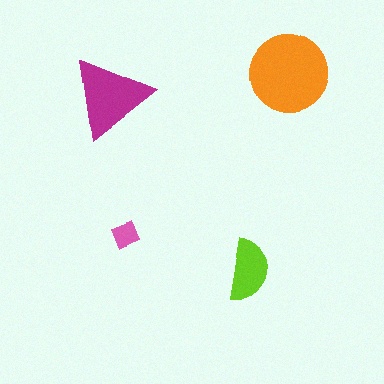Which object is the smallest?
The pink diamond.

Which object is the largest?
The orange circle.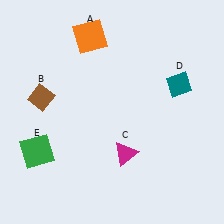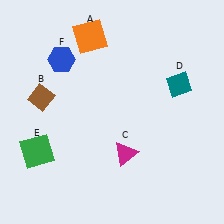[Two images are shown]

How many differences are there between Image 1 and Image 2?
There is 1 difference between the two images.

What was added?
A blue hexagon (F) was added in Image 2.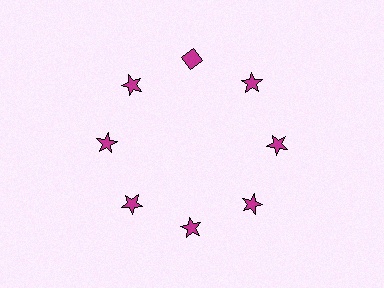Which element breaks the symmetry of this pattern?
The magenta diamond at roughly the 12 o'clock position breaks the symmetry. All other shapes are magenta stars.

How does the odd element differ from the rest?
It has a different shape: diamond instead of star.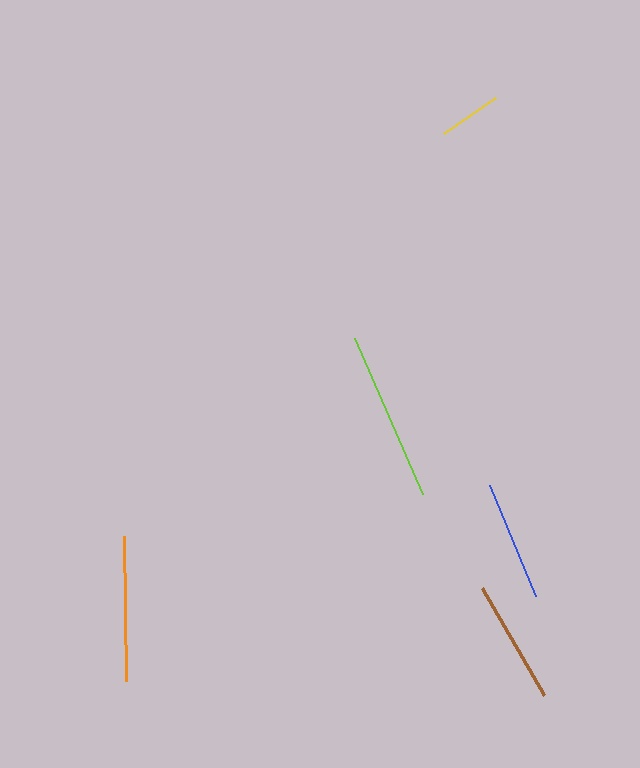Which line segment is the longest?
The lime line is the longest at approximately 170 pixels.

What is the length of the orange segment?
The orange segment is approximately 145 pixels long.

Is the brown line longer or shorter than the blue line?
The brown line is longer than the blue line.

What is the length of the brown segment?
The brown segment is approximately 123 pixels long.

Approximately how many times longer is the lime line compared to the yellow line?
The lime line is approximately 2.7 times the length of the yellow line.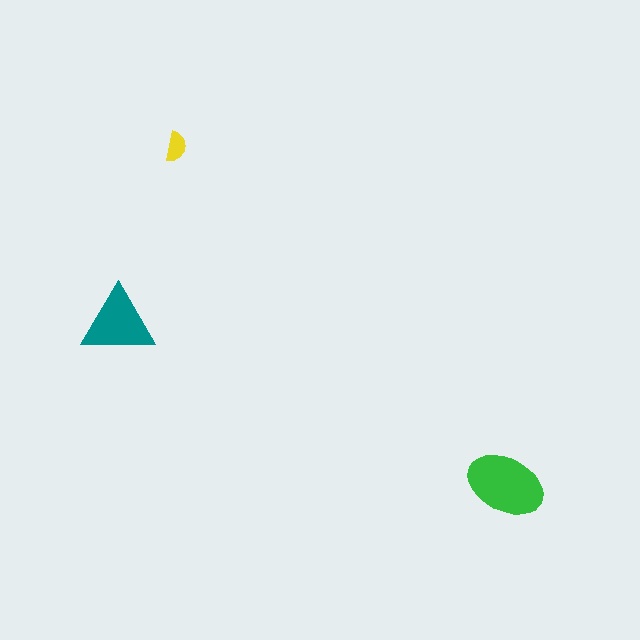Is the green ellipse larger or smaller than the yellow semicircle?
Larger.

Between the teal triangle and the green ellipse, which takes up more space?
The green ellipse.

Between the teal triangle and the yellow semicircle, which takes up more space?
The teal triangle.